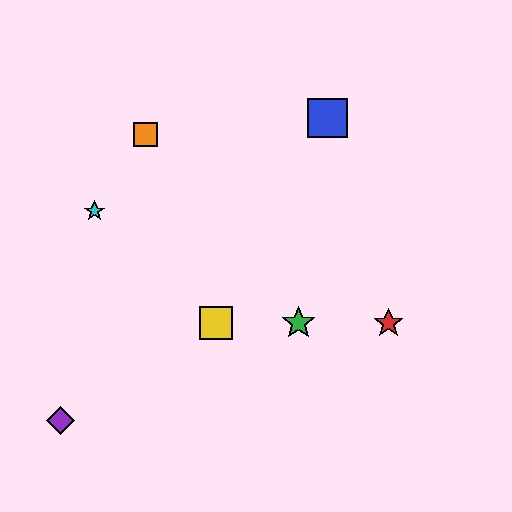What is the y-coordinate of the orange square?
The orange square is at y≈135.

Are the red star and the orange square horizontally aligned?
No, the red star is at y≈323 and the orange square is at y≈135.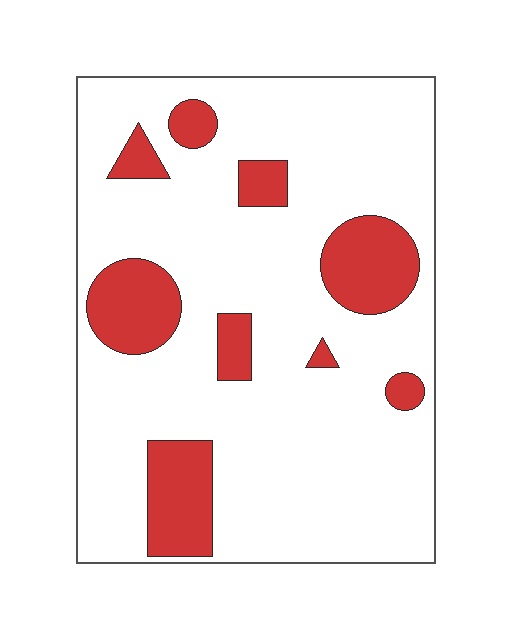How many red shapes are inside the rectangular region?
9.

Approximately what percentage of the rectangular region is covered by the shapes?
Approximately 20%.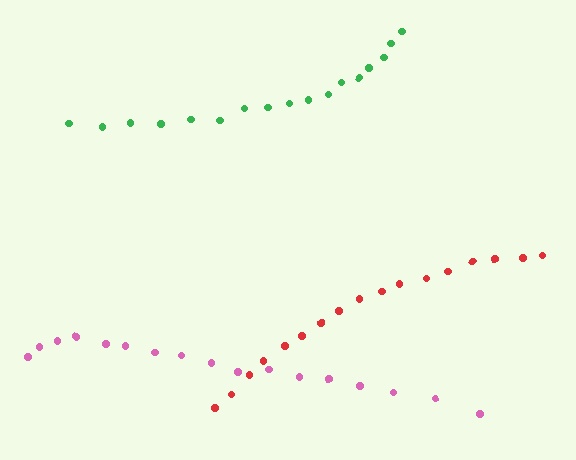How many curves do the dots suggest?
There are 3 distinct paths.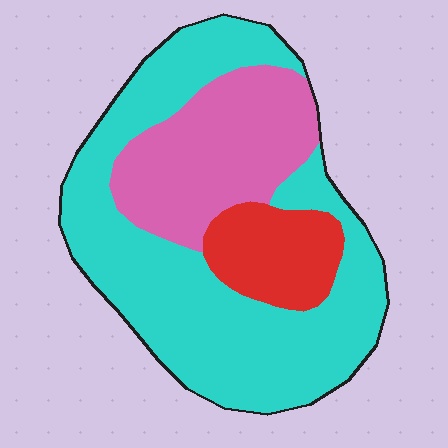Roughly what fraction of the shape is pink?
Pink covers about 25% of the shape.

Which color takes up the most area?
Cyan, at roughly 60%.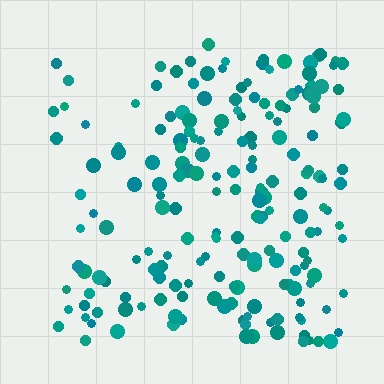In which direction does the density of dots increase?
From left to right, with the right side densest.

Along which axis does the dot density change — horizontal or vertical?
Horizontal.